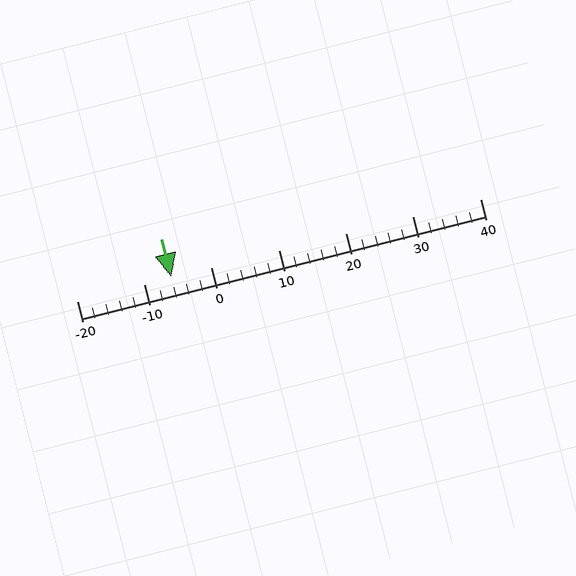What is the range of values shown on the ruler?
The ruler shows values from -20 to 40.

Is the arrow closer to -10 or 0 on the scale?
The arrow is closer to -10.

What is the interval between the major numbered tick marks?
The major tick marks are spaced 10 units apart.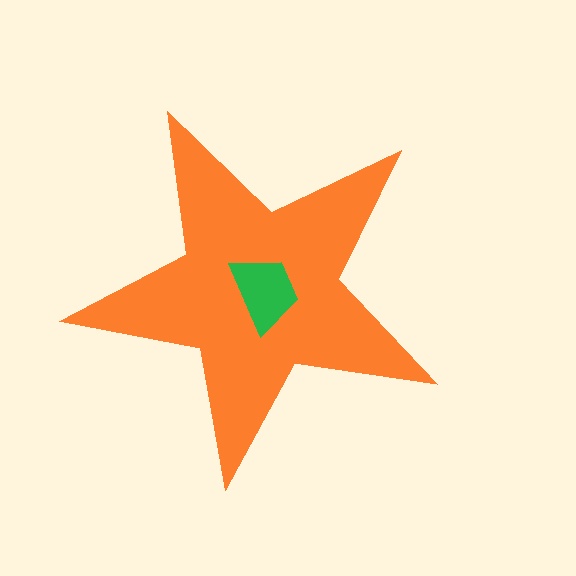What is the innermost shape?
The green trapezoid.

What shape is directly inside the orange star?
The green trapezoid.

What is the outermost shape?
The orange star.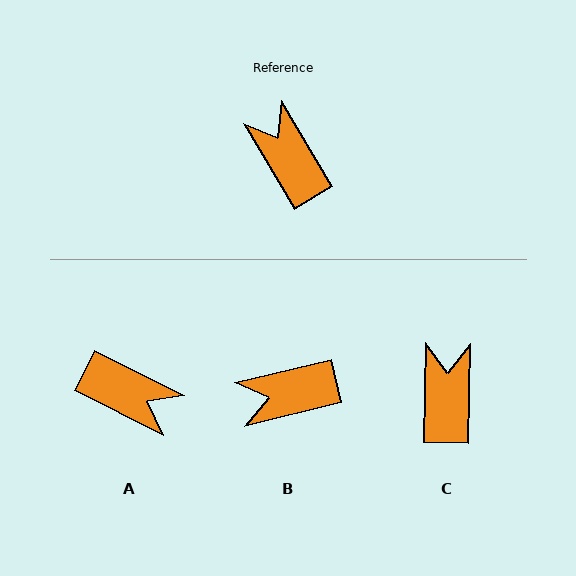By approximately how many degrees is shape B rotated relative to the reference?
Approximately 73 degrees counter-clockwise.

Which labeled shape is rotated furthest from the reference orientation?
A, about 147 degrees away.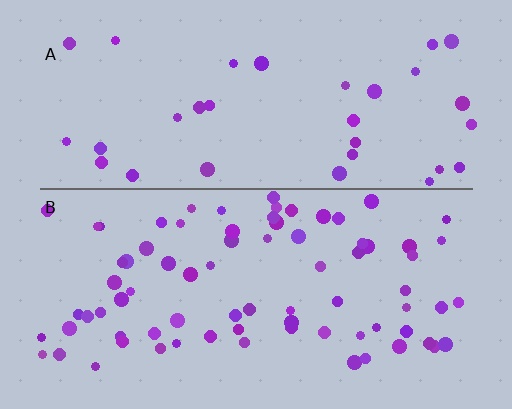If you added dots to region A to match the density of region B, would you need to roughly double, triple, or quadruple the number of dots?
Approximately double.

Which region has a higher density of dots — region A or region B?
B (the bottom).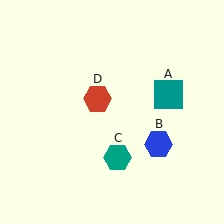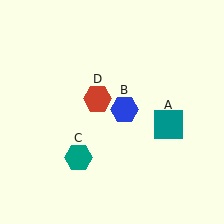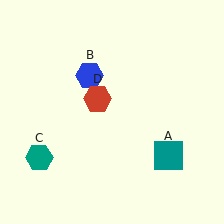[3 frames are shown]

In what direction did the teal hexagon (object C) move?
The teal hexagon (object C) moved left.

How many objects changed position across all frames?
3 objects changed position: teal square (object A), blue hexagon (object B), teal hexagon (object C).